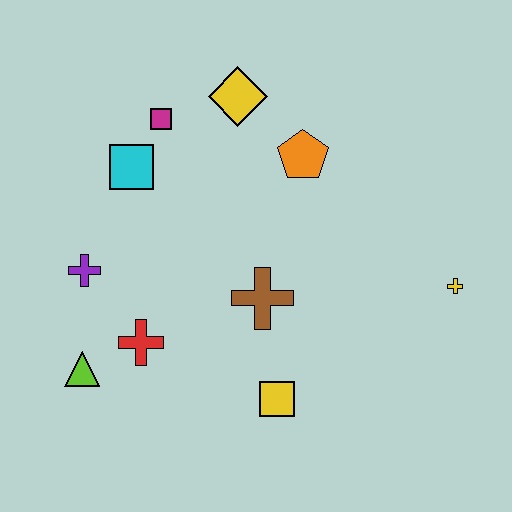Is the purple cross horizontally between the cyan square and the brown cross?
No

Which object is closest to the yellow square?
The brown cross is closest to the yellow square.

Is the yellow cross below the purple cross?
Yes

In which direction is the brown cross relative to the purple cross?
The brown cross is to the right of the purple cross.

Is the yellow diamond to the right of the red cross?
Yes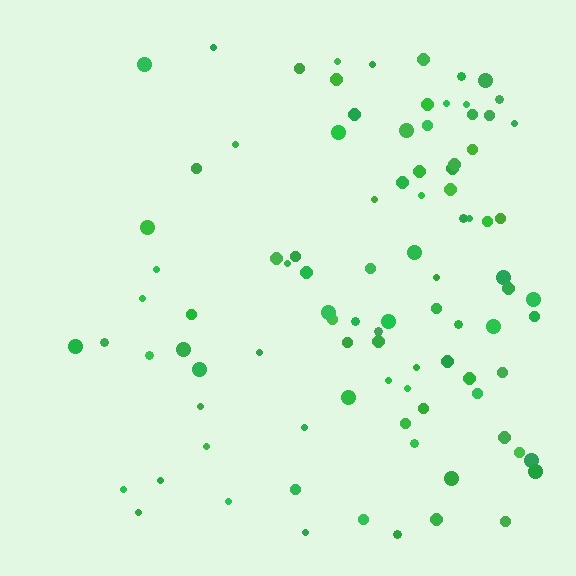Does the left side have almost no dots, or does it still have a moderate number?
Still a moderate number, just noticeably fewer than the right.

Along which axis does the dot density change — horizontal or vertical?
Horizontal.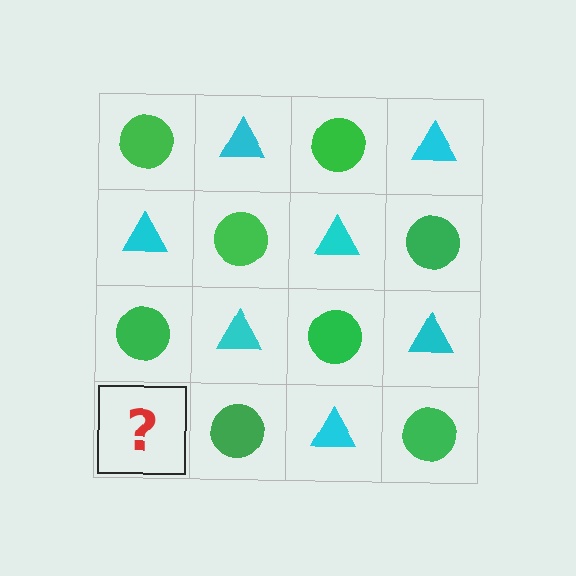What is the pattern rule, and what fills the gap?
The rule is that it alternates green circle and cyan triangle in a checkerboard pattern. The gap should be filled with a cyan triangle.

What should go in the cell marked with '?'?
The missing cell should contain a cyan triangle.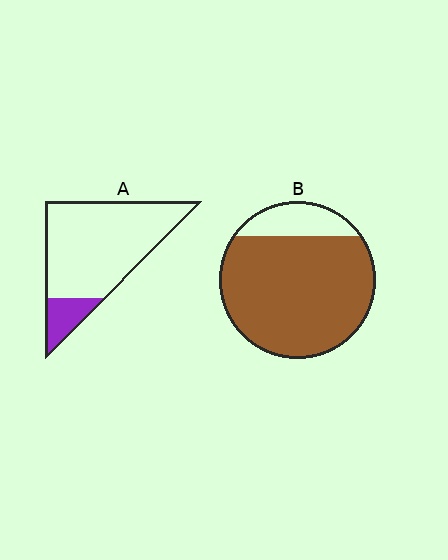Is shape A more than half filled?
No.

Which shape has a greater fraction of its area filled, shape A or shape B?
Shape B.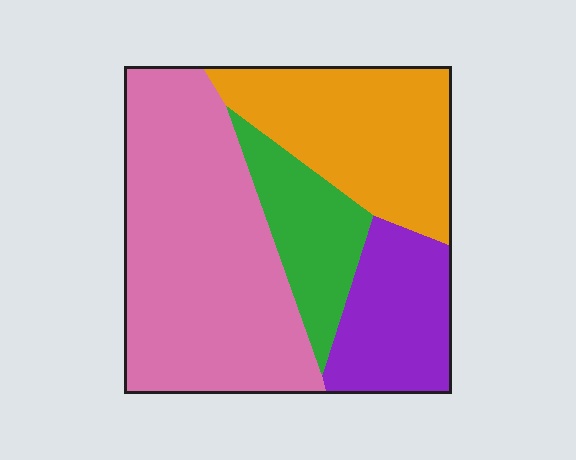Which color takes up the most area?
Pink, at roughly 45%.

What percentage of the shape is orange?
Orange covers about 25% of the shape.